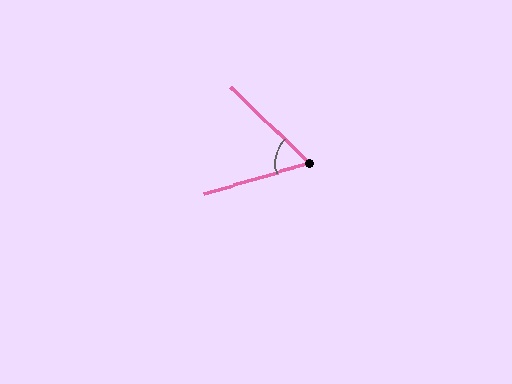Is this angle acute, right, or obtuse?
It is acute.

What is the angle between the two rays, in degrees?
Approximately 60 degrees.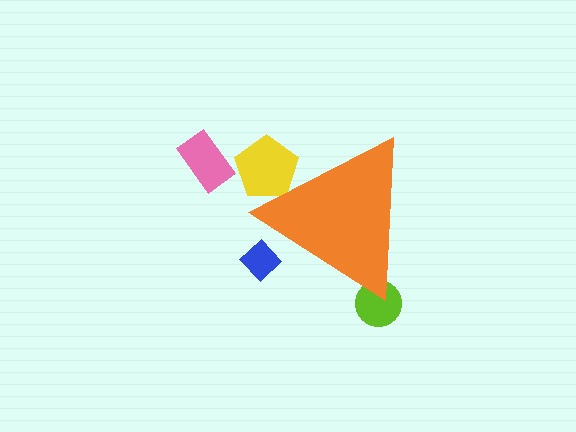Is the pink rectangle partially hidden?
No, the pink rectangle is fully visible.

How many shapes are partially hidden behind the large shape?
3 shapes are partially hidden.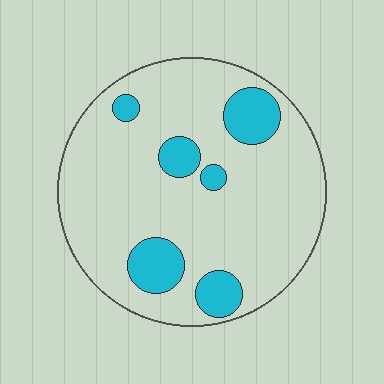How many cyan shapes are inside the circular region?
6.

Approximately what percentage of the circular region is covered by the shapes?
Approximately 15%.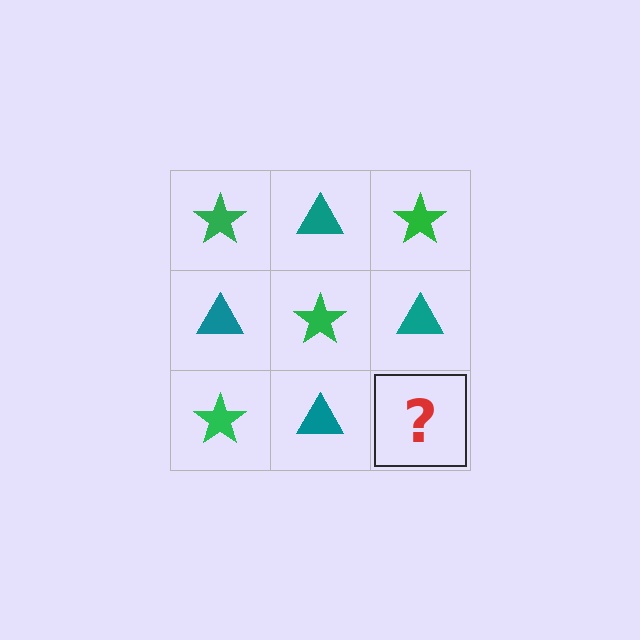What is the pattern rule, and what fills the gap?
The rule is that it alternates green star and teal triangle in a checkerboard pattern. The gap should be filled with a green star.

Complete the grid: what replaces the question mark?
The question mark should be replaced with a green star.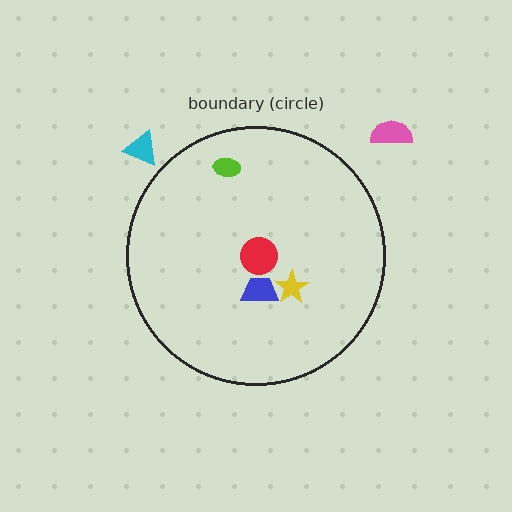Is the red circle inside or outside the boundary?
Inside.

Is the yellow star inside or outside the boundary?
Inside.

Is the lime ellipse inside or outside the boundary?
Inside.